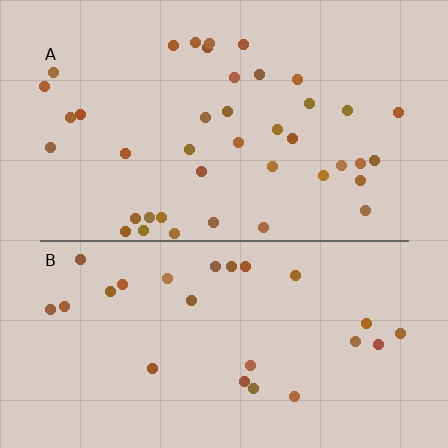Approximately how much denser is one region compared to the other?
Approximately 1.6× — region A over region B.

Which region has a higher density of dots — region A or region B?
A (the top).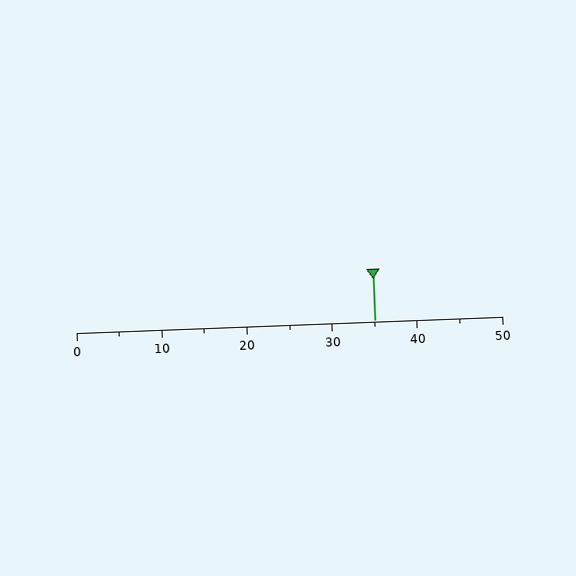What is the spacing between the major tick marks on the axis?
The major ticks are spaced 10 apart.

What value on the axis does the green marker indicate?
The marker indicates approximately 35.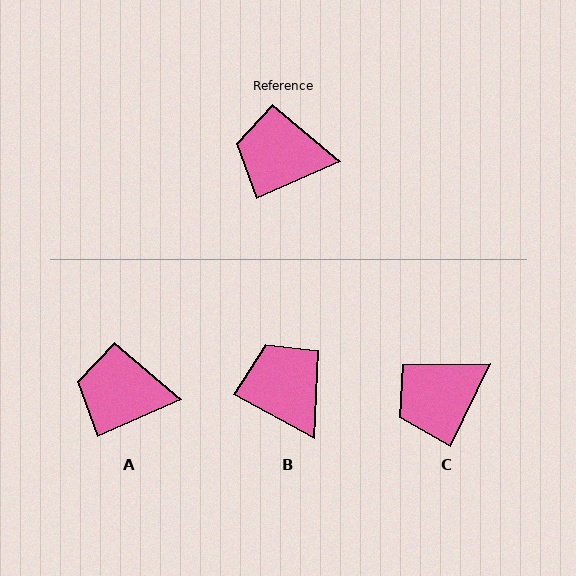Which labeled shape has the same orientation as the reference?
A.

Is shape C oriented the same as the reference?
No, it is off by about 40 degrees.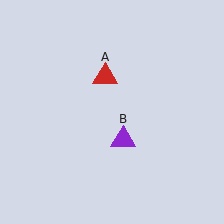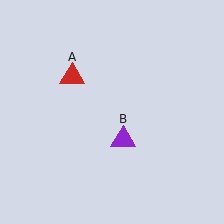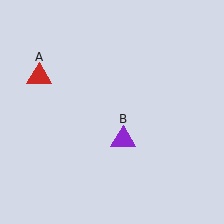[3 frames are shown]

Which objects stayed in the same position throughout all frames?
Purple triangle (object B) remained stationary.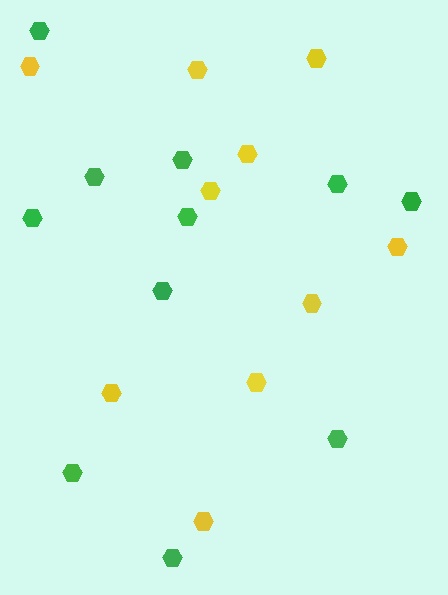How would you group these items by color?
There are 2 groups: one group of yellow hexagons (10) and one group of green hexagons (11).